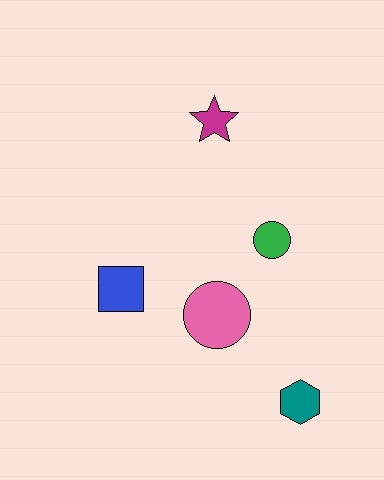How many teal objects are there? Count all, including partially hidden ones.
There is 1 teal object.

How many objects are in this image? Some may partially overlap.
There are 5 objects.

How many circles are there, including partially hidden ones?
There are 2 circles.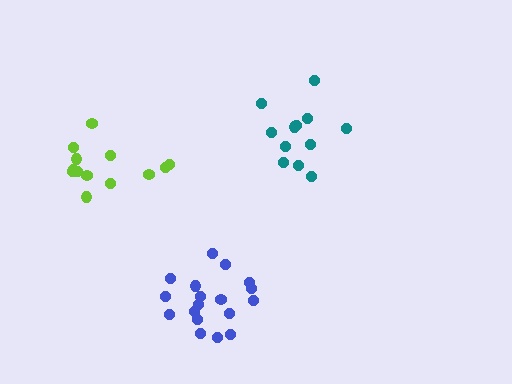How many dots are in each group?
Group 1: 18 dots, Group 2: 13 dots, Group 3: 12 dots (43 total).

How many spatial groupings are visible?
There are 3 spatial groupings.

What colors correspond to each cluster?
The clusters are colored: blue, lime, teal.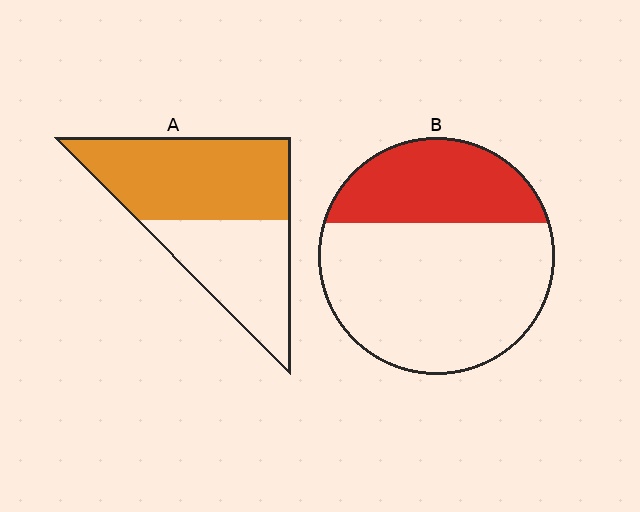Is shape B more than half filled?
No.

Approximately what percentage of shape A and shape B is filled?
A is approximately 55% and B is approximately 35%.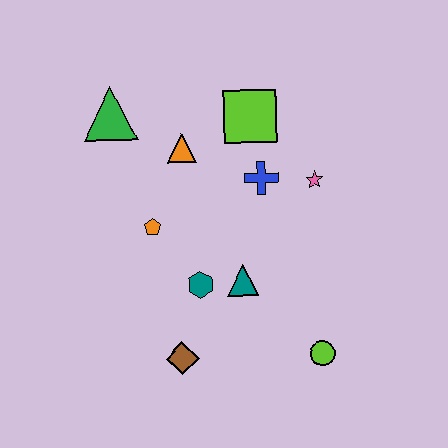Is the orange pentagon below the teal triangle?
No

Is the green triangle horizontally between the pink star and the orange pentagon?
No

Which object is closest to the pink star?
The blue cross is closest to the pink star.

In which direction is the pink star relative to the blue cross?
The pink star is to the right of the blue cross.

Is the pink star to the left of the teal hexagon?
No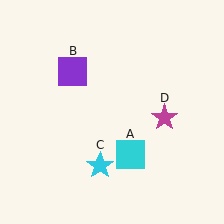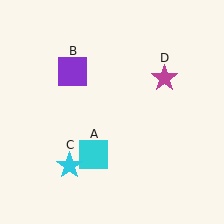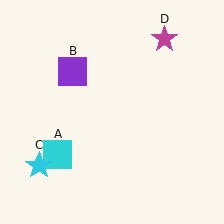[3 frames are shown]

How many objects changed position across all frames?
3 objects changed position: cyan square (object A), cyan star (object C), magenta star (object D).